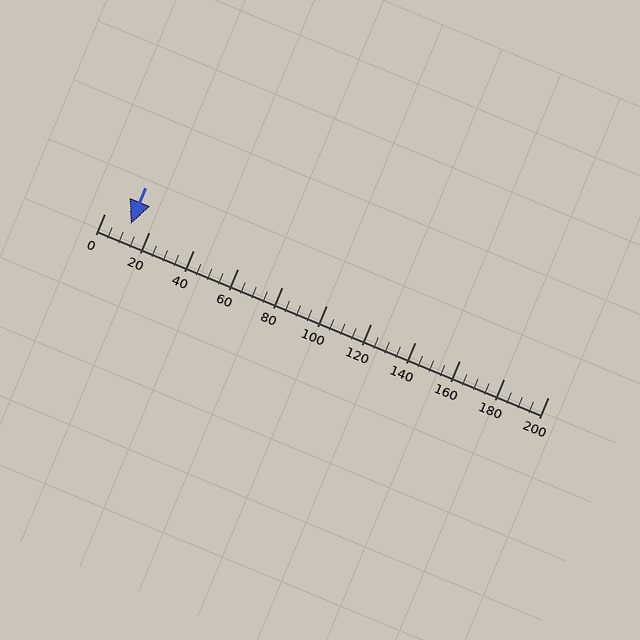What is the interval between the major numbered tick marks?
The major tick marks are spaced 20 units apart.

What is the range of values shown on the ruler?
The ruler shows values from 0 to 200.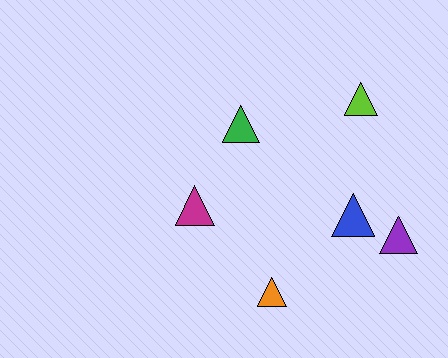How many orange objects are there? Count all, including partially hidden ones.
There is 1 orange object.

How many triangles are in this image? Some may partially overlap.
There are 6 triangles.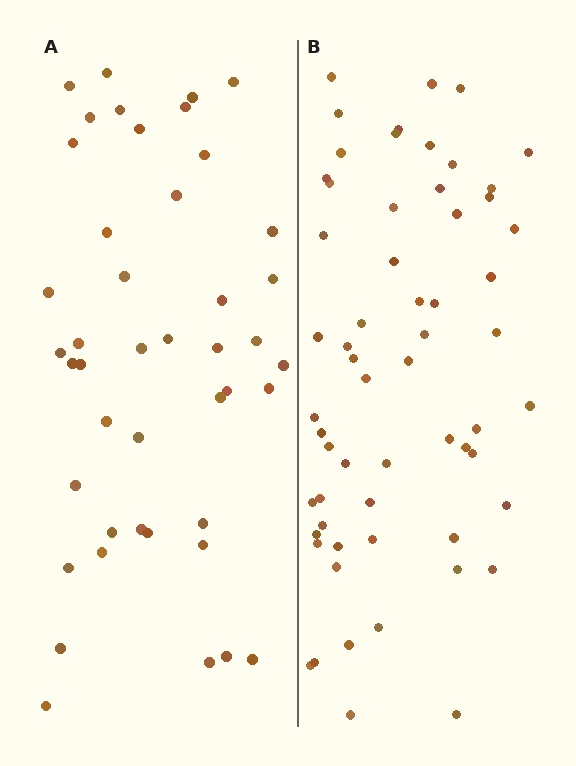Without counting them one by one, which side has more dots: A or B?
Region B (the right region) has more dots.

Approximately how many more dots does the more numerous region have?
Region B has approximately 15 more dots than region A.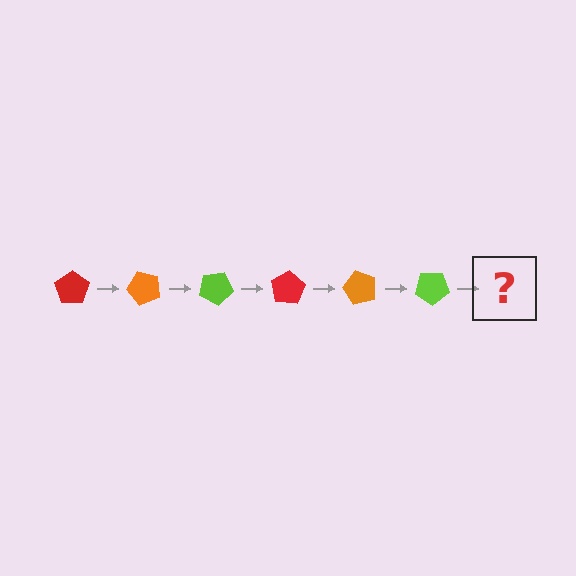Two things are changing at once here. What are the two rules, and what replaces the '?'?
The two rules are that it rotates 50 degrees each step and the color cycles through red, orange, and lime. The '?' should be a red pentagon, rotated 300 degrees from the start.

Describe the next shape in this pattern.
It should be a red pentagon, rotated 300 degrees from the start.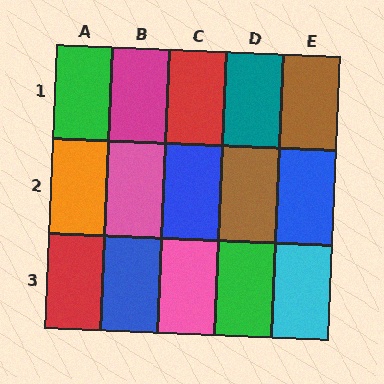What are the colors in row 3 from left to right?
Red, blue, pink, green, cyan.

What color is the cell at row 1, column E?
Brown.